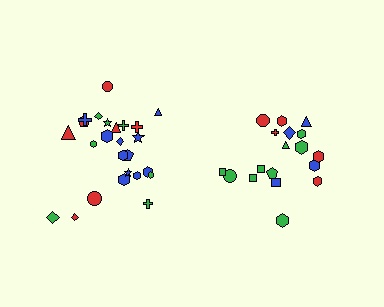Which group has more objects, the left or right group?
The left group.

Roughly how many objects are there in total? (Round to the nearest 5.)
Roughly 45 objects in total.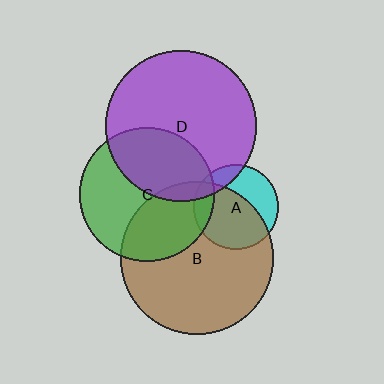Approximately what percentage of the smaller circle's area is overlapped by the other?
Approximately 40%.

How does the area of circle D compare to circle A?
Approximately 3.2 times.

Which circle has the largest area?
Circle B (brown).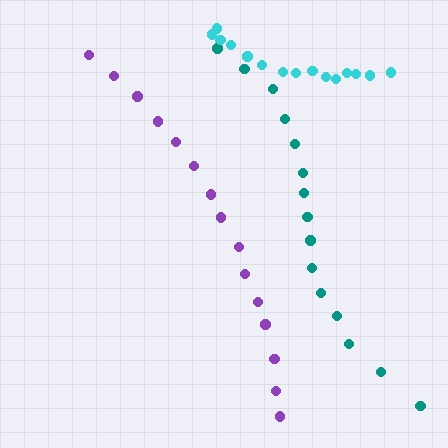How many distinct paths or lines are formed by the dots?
There are 3 distinct paths.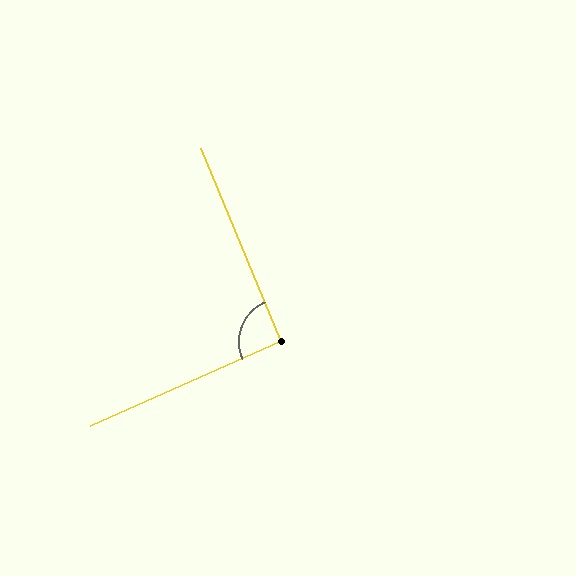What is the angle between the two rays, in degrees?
Approximately 92 degrees.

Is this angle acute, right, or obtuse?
It is approximately a right angle.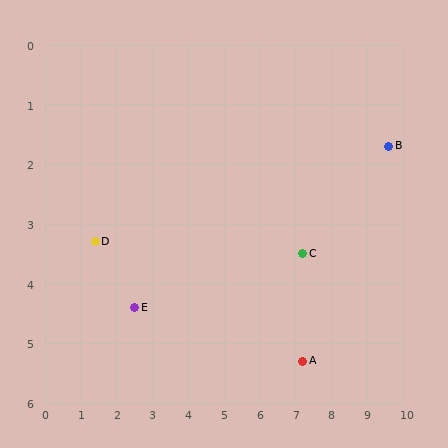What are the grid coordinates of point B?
Point B is at approximately (9.6, 1.7).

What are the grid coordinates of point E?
Point E is at approximately (2.5, 4.4).